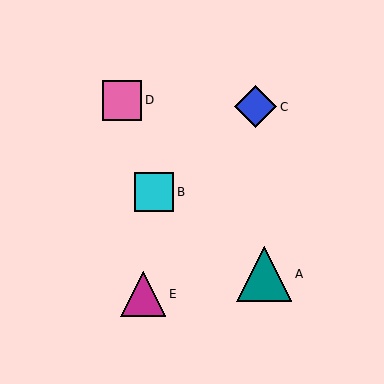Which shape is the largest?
The teal triangle (labeled A) is the largest.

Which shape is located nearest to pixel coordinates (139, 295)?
The magenta triangle (labeled E) at (143, 294) is nearest to that location.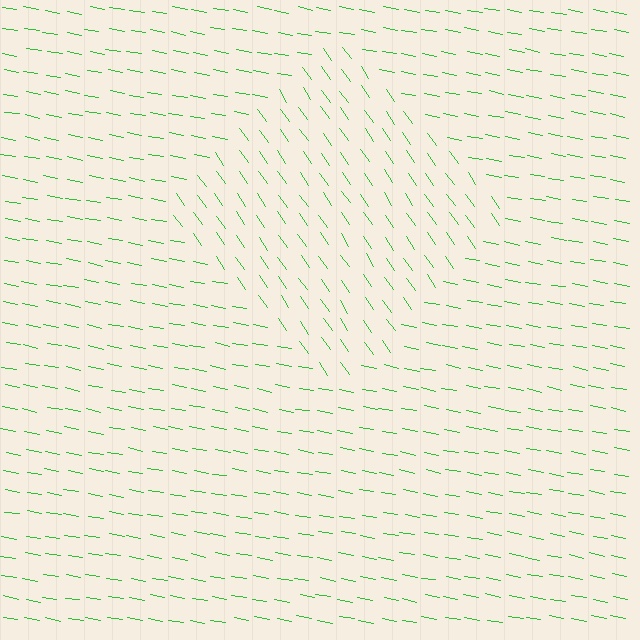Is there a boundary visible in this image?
Yes, there is a texture boundary formed by a change in line orientation.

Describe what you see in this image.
The image is filled with small green line segments. A diamond region in the image has lines oriented differently from the surrounding lines, creating a visible texture boundary.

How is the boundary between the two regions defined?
The boundary is defined purely by a change in line orientation (approximately 45 degrees difference). All lines are the same color and thickness.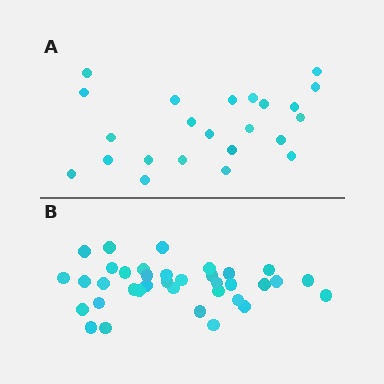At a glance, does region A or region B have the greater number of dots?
Region B (the bottom region) has more dots.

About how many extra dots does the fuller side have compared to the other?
Region B has approximately 15 more dots than region A.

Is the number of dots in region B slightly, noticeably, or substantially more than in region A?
Region B has substantially more. The ratio is roughly 1.6 to 1.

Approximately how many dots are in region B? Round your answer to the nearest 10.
About 40 dots. (The exact count is 36, which rounds to 40.)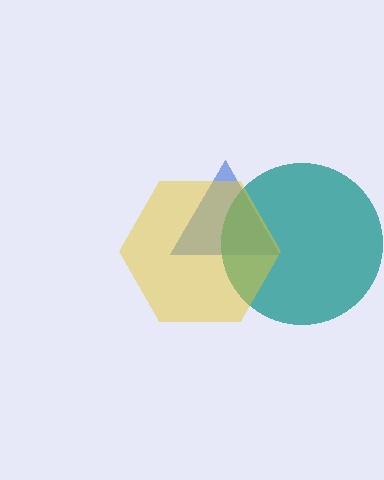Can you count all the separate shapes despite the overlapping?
Yes, there are 3 separate shapes.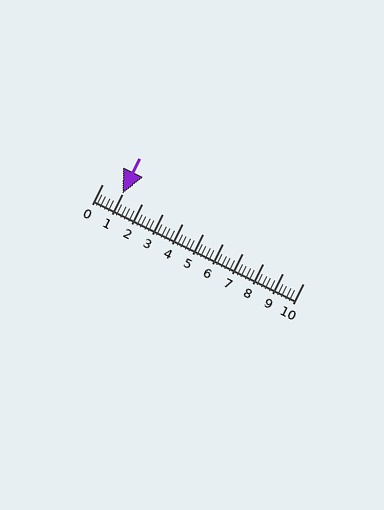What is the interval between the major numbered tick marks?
The major tick marks are spaced 1 units apart.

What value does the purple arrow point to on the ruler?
The purple arrow points to approximately 1.0.